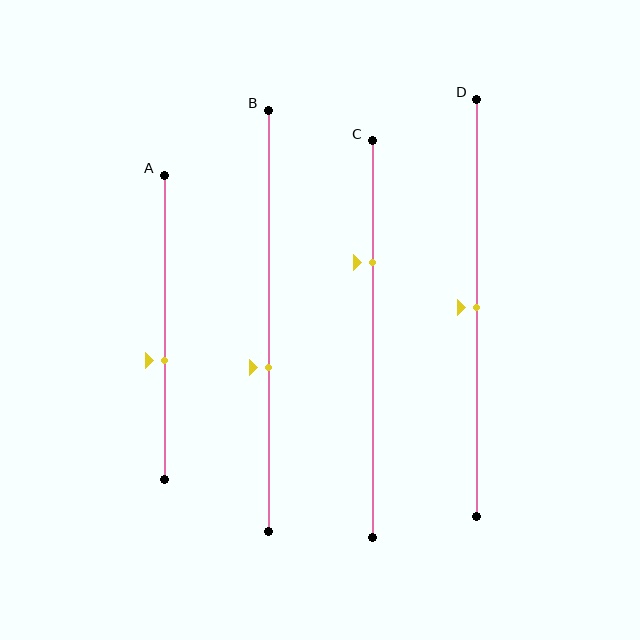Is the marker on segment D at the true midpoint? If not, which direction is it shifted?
Yes, the marker on segment D is at the true midpoint.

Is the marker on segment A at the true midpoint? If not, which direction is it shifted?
No, the marker on segment A is shifted downward by about 11% of the segment length.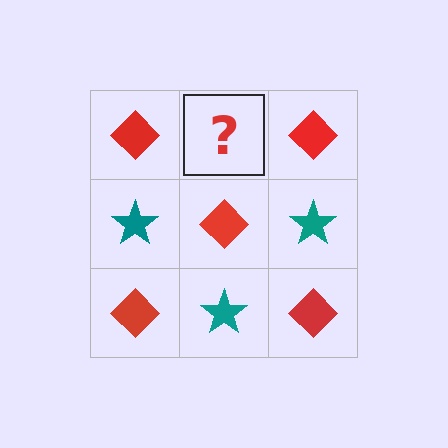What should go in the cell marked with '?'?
The missing cell should contain a teal star.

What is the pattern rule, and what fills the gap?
The rule is that it alternates red diamond and teal star in a checkerboard pattern. The gap should be filled with a teal star.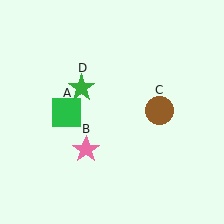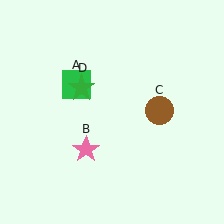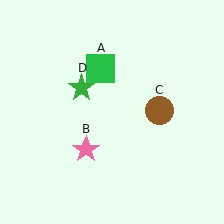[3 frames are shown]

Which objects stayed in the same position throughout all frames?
Pink star (object B) and brown circle (object C) and green star (object D) remained stationary.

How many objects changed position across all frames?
1 object changed position: green square (object A).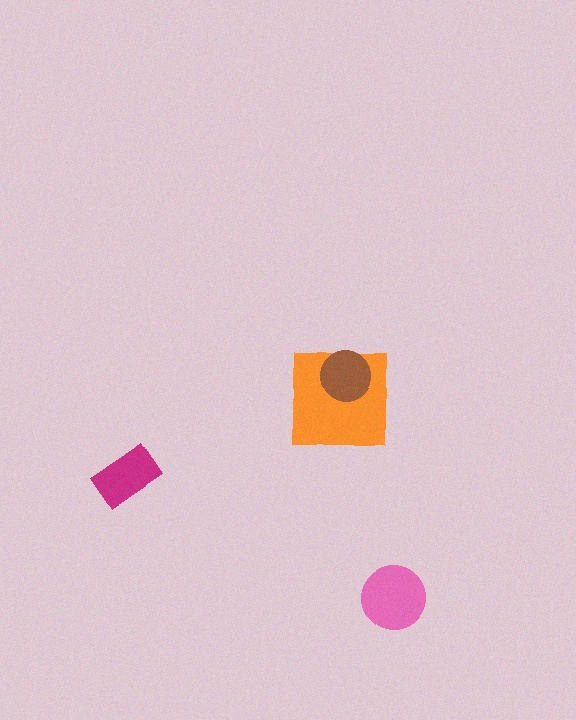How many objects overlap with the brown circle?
1 object overlaps with the brown circle.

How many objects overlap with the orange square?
1 object overlaps with the orange square.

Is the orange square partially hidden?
Yes, it is partially covered by another shape.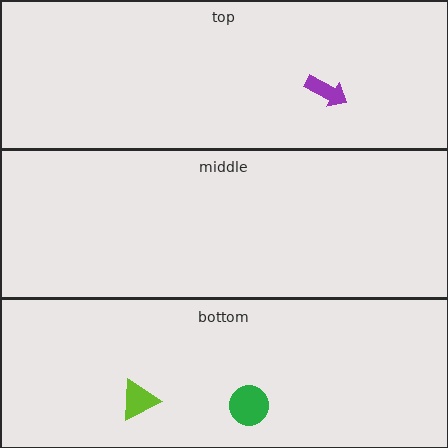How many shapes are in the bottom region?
2.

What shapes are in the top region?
The purple arrow.